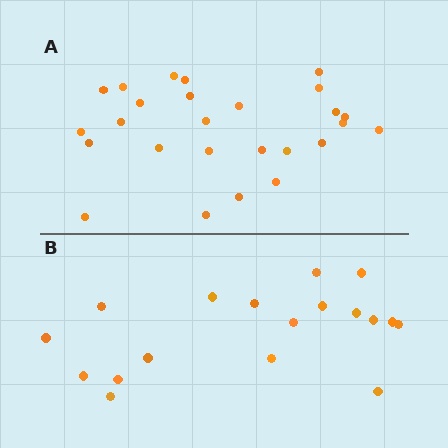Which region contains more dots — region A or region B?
Region A (the top region) has more dots.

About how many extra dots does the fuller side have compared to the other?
Region A has roughly 8 or so more dots than region B.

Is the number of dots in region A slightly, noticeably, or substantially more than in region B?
Region A has noticeably more, but not dramatically so. The ratio is roughly 1.4 to 1.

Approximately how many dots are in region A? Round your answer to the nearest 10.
About 30 dots. (The exact count is 26, which rounds to 30.)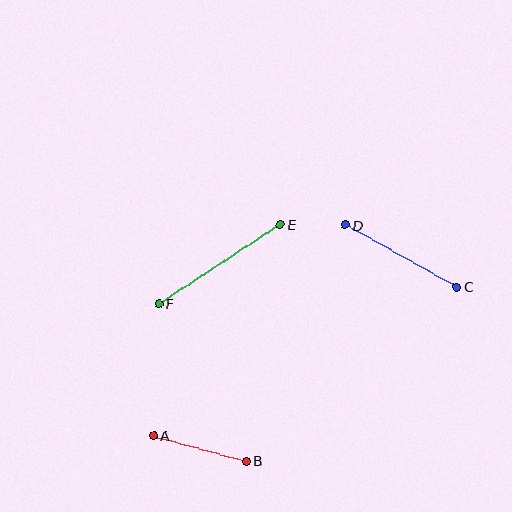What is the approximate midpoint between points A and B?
The midpoint is at approximately (200, 448) pixels.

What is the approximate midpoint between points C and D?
The midpoint is at approximately (401, 256) pixels.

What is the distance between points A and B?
The distance is approximately 96 pixels.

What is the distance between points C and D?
The distance is approximately 127 pixels.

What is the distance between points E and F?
The distance is approximately 145 pixels.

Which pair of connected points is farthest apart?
Points E and F are farthest apart.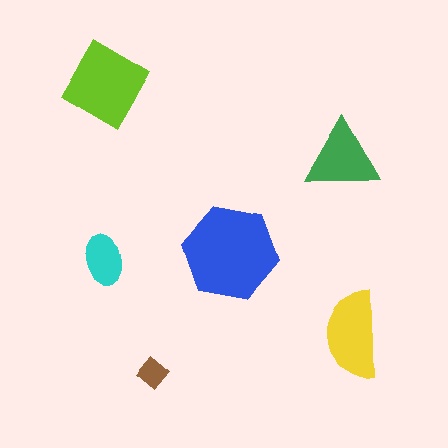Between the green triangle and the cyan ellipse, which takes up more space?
The green triangle.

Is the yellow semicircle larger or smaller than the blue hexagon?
Smaller.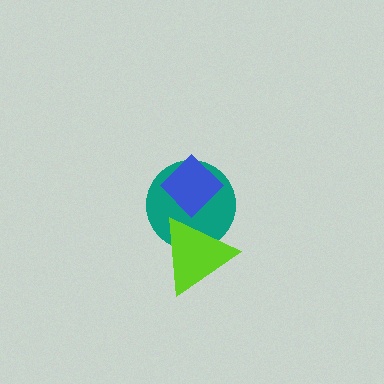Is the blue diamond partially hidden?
No, no other shape covers it.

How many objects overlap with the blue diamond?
1 object overlaps with the blue diamond.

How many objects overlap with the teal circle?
2 objects overlap with the teal circle.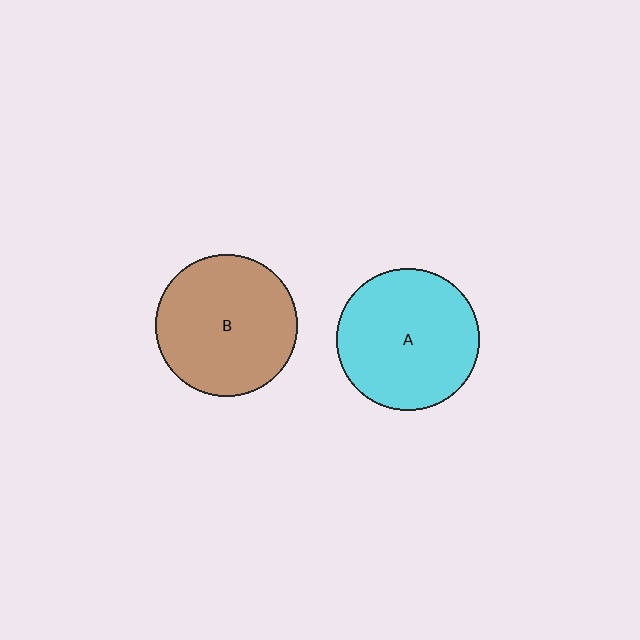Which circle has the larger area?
Circle A (cyan).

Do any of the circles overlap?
No, none of the circles overlap.